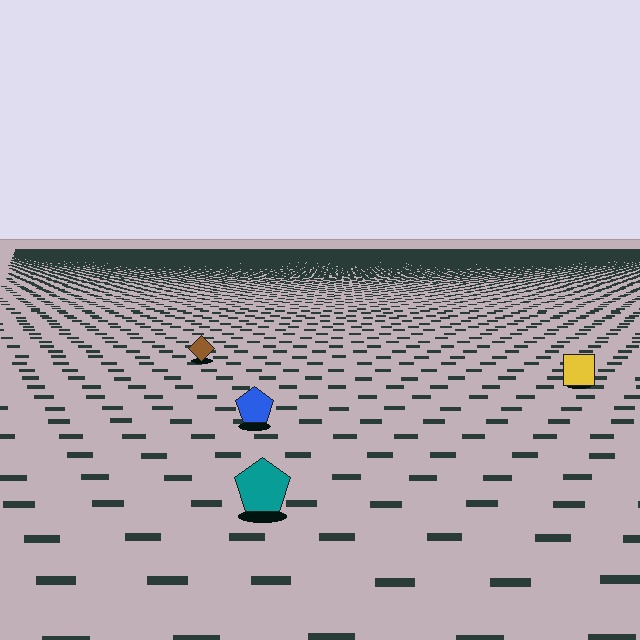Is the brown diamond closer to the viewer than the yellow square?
No. The yellow square is closer — you can tell from the texture gradient: the ground texture is coarser near it.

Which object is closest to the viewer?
The teal pentagon is closest. The texture marks near it are larger and more spread out.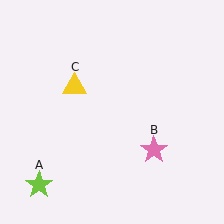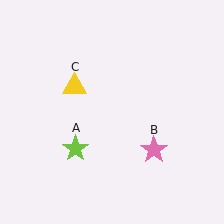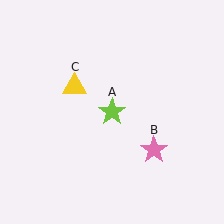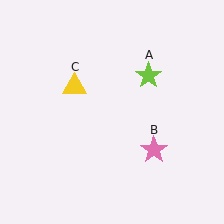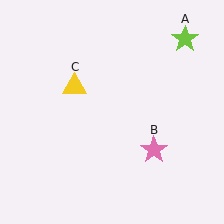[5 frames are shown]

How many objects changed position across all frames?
1 object changed position: lime star (object A).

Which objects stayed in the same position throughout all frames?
Pink star (object B) and yellow triangle (object C) remained stationary.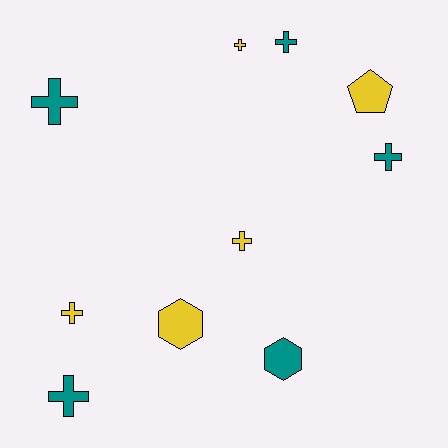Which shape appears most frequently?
Cross, with 7 objects.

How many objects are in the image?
There are 10 objects.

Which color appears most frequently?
Teal, with 5 objects.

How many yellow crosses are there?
There are 3 yellow crosses.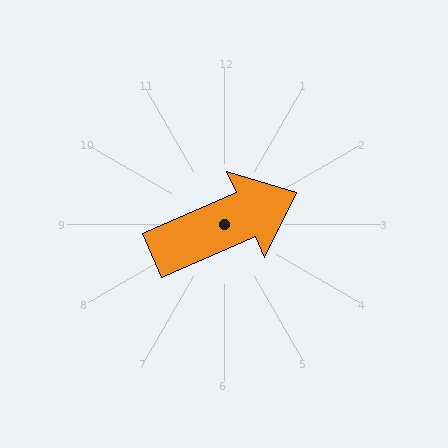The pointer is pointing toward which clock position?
Roughly 2 o'clock.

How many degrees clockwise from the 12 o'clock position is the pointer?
Approximately 66 degrees.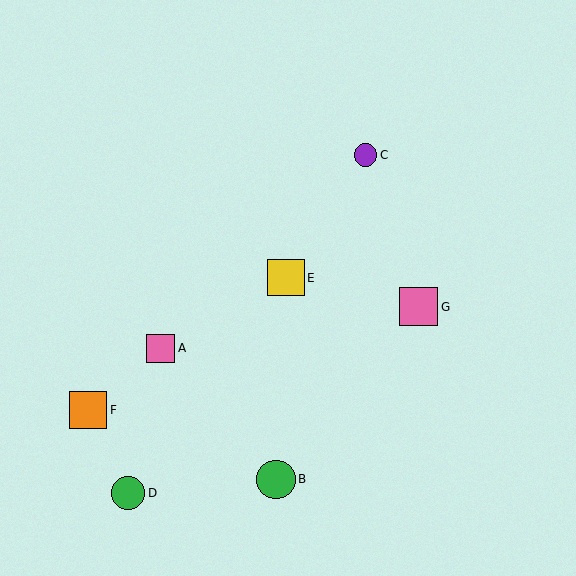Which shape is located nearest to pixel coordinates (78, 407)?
The orange square (labeled F) at (88, 410) is nearest to that location.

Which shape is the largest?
The green circle (labeled B) is the largest.